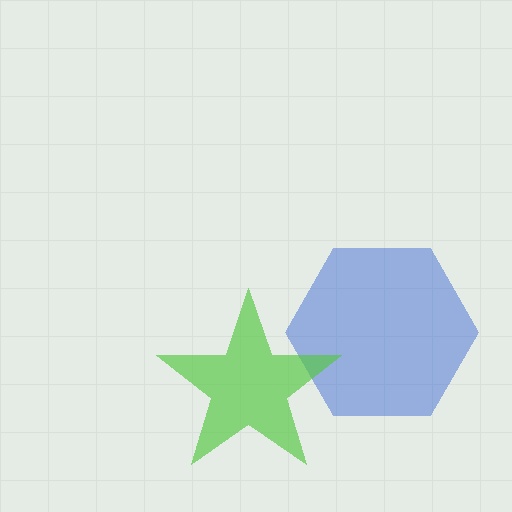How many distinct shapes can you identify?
There are 2 distinct shapes: a blue hexagon, a lime star.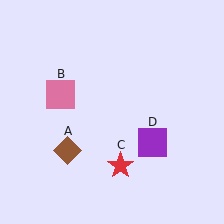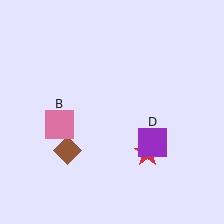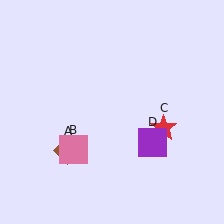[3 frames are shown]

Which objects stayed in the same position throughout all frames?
Brown diamond (object A) and purple square (object D) remained stationary.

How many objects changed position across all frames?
2 objects changed position: pink square (object B), red star (object C).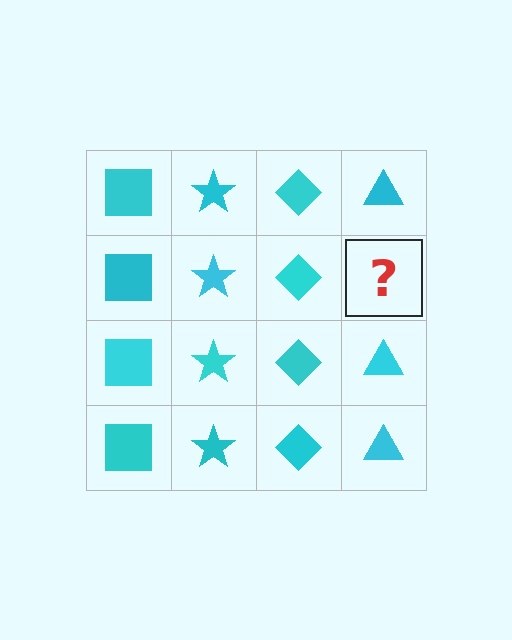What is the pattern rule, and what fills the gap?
The rule is that each column has a consistent shape. The gap should be filled with a cyan triangle.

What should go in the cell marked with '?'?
The missing cell should contain a cyan triangle.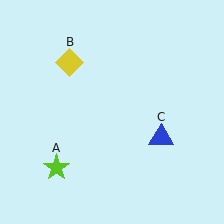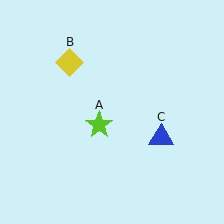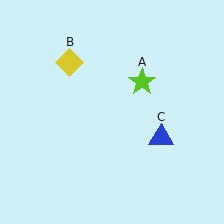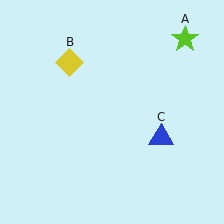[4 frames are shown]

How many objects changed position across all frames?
1 object changed position: lime star (object A).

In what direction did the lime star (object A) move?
The lime star (object A) moved up and to the right.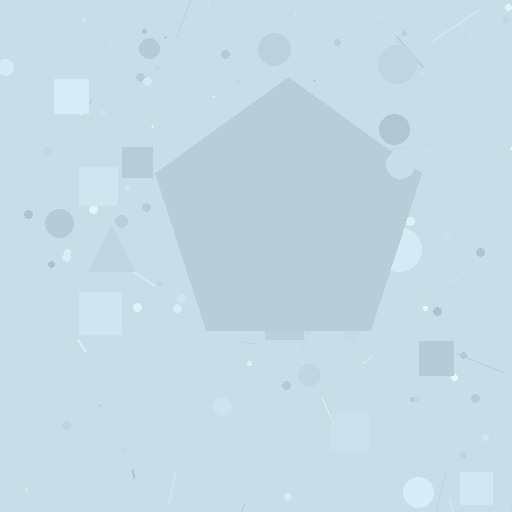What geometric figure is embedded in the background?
A pentagon is embedded in the background.